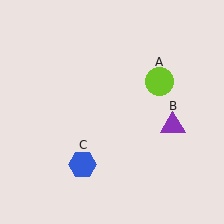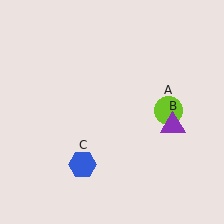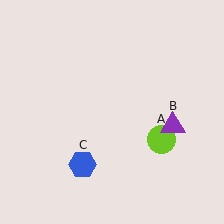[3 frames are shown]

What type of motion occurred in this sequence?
The lime circle (object A) rotated clockwise around the center of the scene.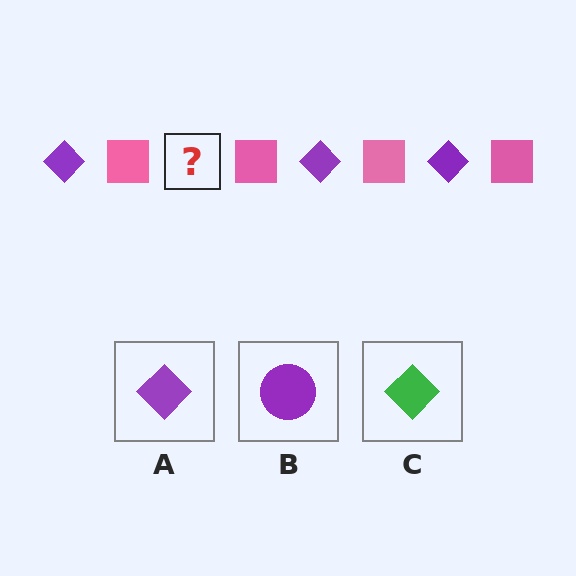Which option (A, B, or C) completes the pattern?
A.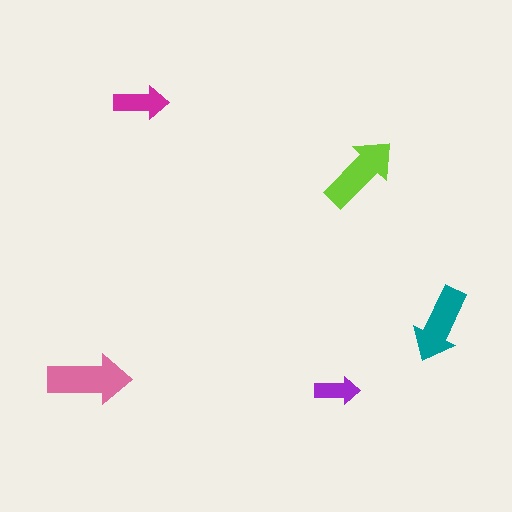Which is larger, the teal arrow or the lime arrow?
The lime one.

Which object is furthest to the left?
The pink arrow is leftmost.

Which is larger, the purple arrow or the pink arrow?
The pink one.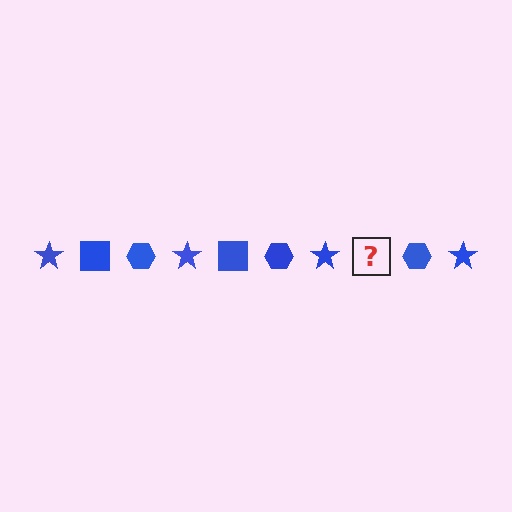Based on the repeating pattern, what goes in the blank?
The blank should be a blue square.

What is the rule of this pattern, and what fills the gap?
The rule is that the pattern cycles through star, square, hexagon shapes in blue. The gap should be filled with a blue square.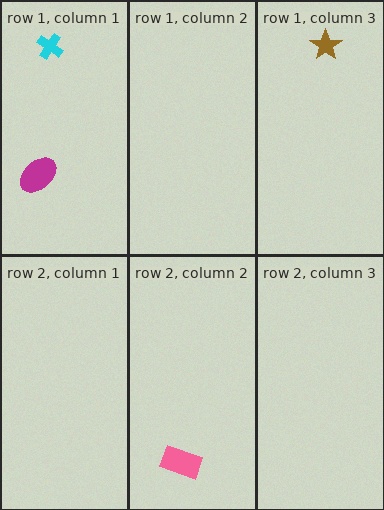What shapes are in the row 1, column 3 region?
The brown star.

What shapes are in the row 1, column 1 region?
The cyan cross, the magenta ellipse.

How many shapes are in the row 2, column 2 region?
1.